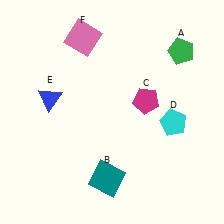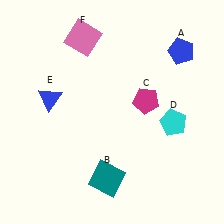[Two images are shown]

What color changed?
The pentagon (A) changed from green in Image 1 to blue in Image 2.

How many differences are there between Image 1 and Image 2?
There is 1 difference between the two images.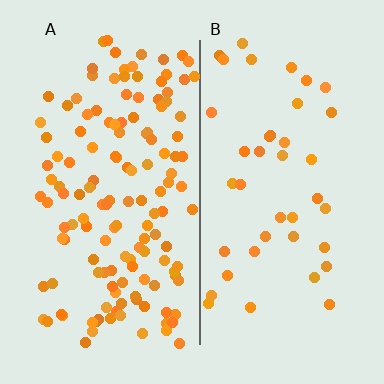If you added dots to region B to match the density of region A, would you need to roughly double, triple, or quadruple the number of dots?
Approximately triple.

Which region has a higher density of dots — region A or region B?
A (the left).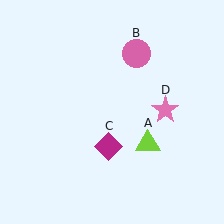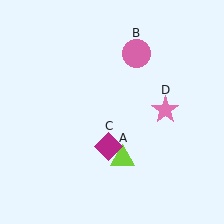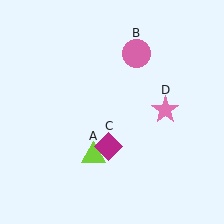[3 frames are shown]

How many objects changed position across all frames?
1 object changed position: lime triangle (object A).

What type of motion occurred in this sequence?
The lime triangle (object A) rotated clockwise around the center of the scene.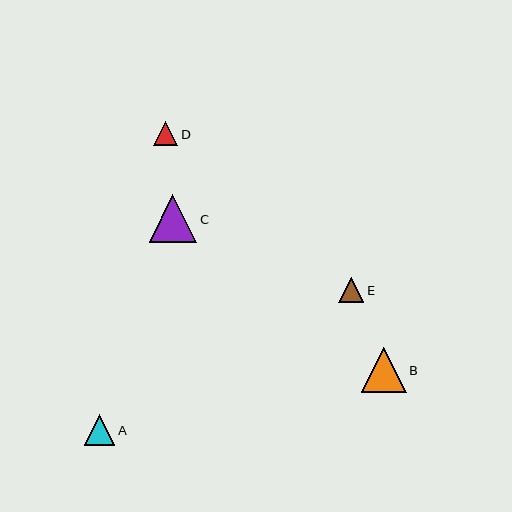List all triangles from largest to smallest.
From largest to smallest: C, B, A, E, D.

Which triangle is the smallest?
Triangle D is the smallest with a size of approximately 24 pixels.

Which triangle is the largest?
Triangle C is the largest with a size of approximately 48 pixels.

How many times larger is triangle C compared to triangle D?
Triangle C is approximately 2.0 times the size of triangle D.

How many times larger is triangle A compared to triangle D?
Triangle A is approximately 1.3 times the size of triangle D.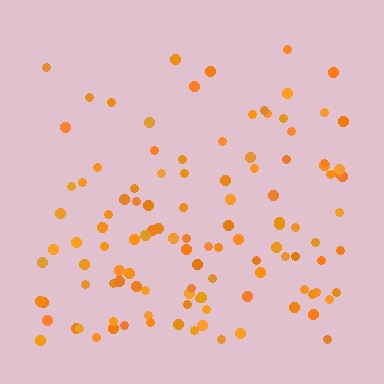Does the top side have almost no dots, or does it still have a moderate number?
Still a moderate number, just noticeably fewer than the bottom.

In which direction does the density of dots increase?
From top to bottom, with the bottom side densest.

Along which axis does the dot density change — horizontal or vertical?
Vertical.